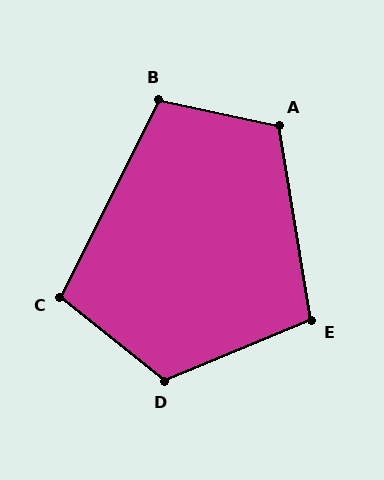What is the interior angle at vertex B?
Approximately 104 degrees (obtuse).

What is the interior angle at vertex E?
Approximately 103 degrees (obtuse).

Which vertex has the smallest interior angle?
C, at approximately 102 degrees.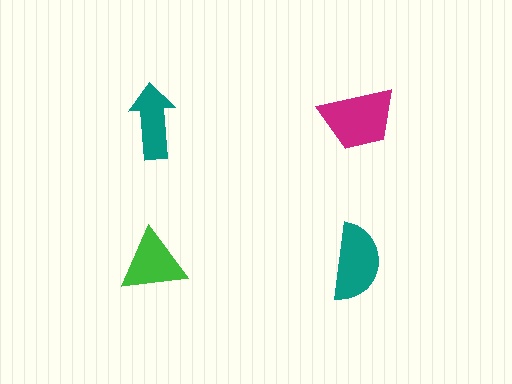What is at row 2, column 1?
A green triangle.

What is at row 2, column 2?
A teal semicircle.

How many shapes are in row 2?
2 shapes.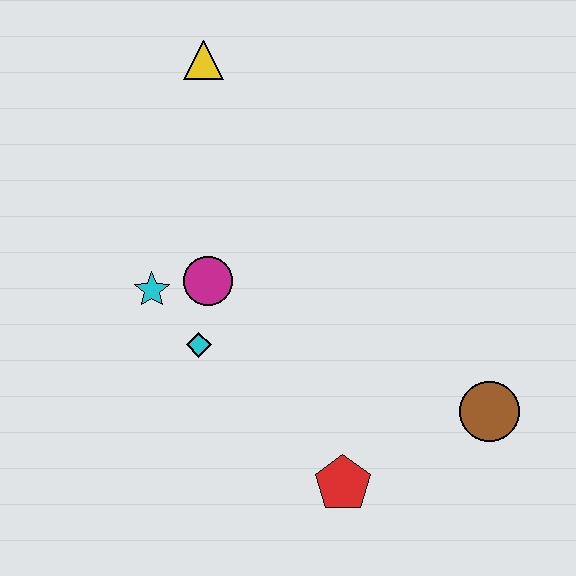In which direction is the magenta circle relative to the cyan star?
The magenta circle is to the right of the cyan star.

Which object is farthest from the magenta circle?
The brown circle is farthest from the magenta circle.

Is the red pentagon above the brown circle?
No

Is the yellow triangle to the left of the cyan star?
No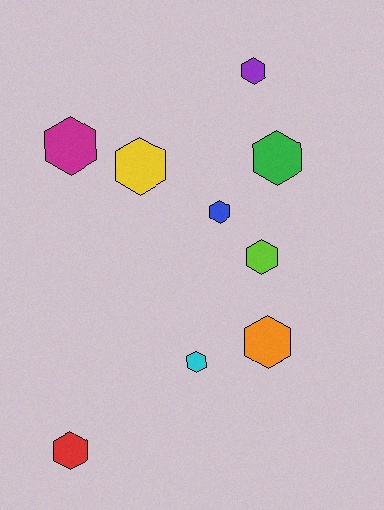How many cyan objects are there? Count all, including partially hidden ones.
There is 1 cyan object.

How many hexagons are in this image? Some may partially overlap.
There are 9 hexagons.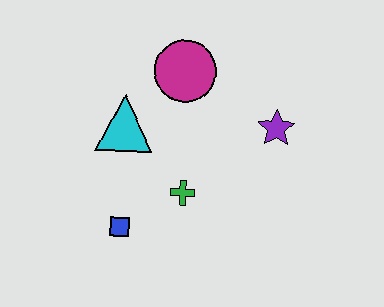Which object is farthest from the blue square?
The purple star is farthest from the blue square.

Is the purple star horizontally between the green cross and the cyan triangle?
No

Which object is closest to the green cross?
The blue square is closest to the green cross.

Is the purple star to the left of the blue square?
No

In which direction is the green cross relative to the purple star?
The green cross is to the left of the purple star.